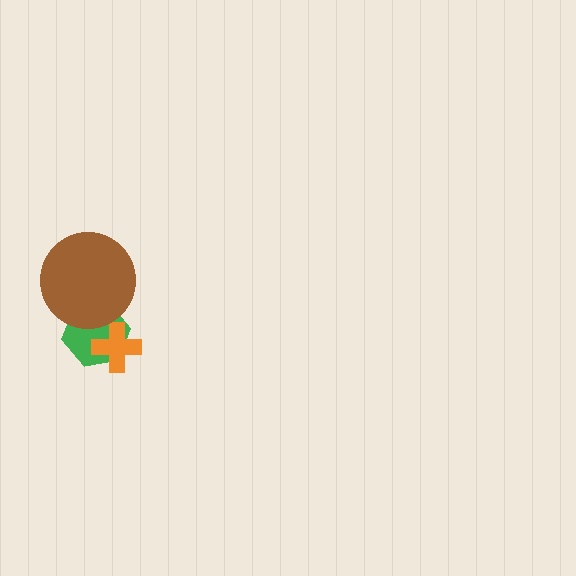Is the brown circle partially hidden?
No, no other shape covers it.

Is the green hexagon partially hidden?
Yes, it is partially covered by another shape.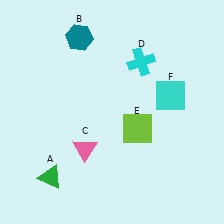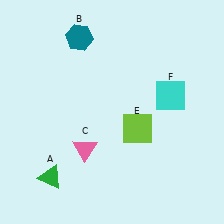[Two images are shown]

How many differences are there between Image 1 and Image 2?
There is 1 difference between the two images.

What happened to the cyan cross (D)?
The cyan cross (D) was removed in Image 2. It was in the top-right area of Image 1.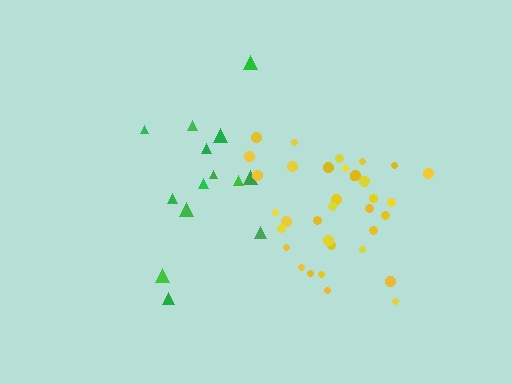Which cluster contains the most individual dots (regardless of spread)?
Yellow (35).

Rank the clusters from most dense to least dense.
yellow, green.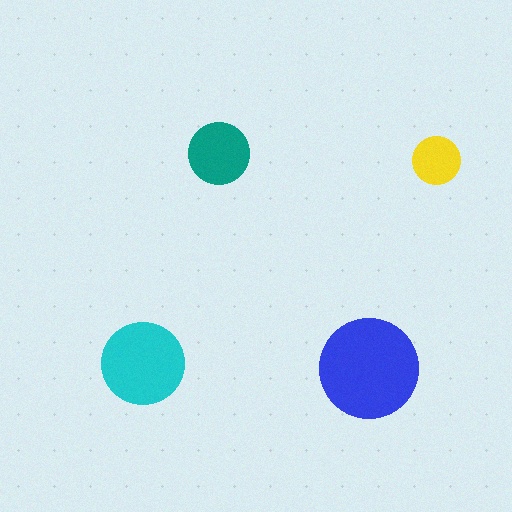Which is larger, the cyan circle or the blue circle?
The blue one.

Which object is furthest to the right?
The yellow circle is rightmost.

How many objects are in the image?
There are 4 objects in the image.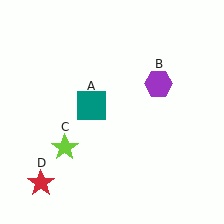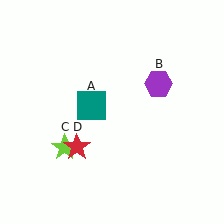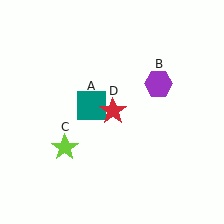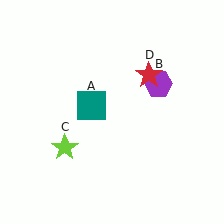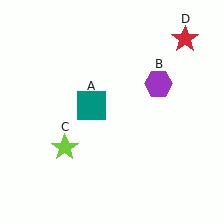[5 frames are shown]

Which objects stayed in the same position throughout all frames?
Teal square (object A) and purple hexagon (object B) and lime star (object C) remained stationary.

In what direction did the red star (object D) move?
The red star (object D) moved up and to the right.